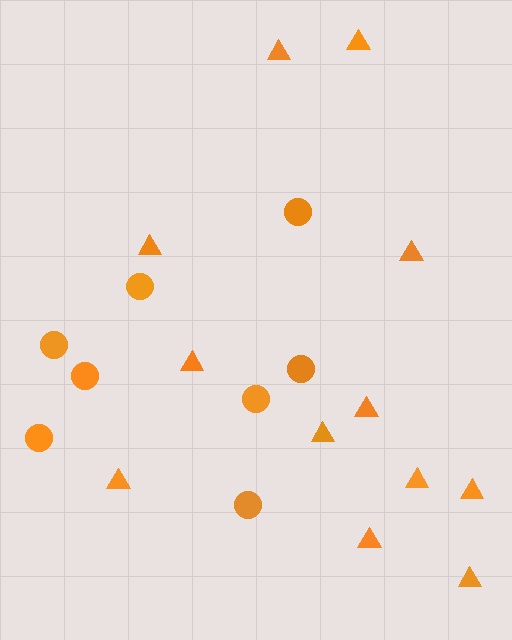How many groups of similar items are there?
There are 2 groups: one group of triangles (12) and one group of circles (8).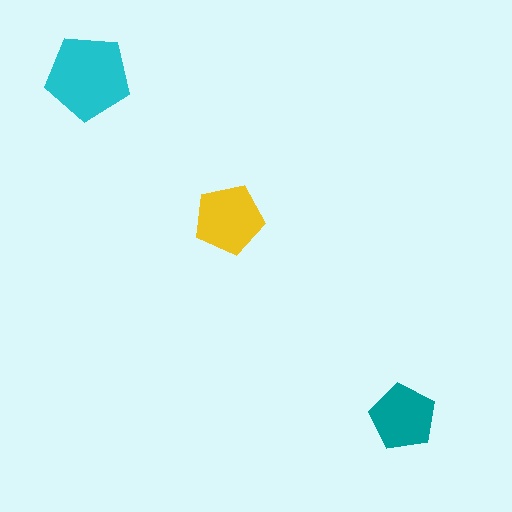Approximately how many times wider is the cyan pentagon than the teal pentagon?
About 1.5 times wider.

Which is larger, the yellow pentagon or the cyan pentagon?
The cyan one.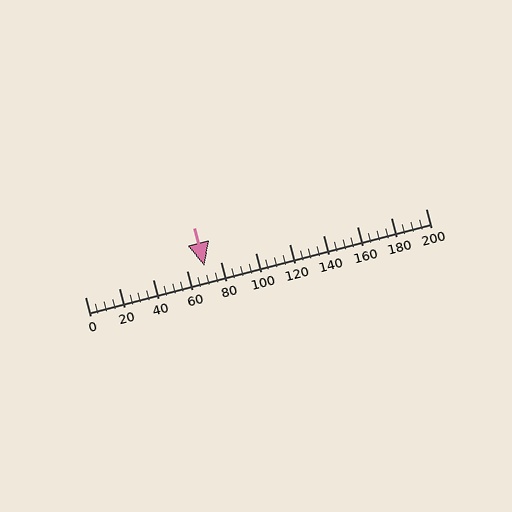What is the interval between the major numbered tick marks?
The major tick marks are spaced 20 units apart.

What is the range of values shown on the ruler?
The ruler shows values from 0 to 200.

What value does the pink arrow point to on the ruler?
The pink arrow points to approximately 70.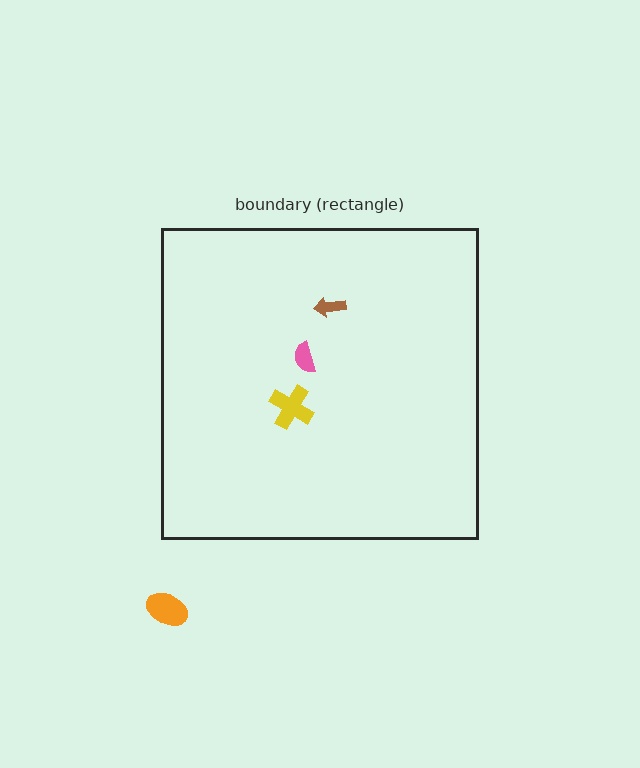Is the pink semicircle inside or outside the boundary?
Inside.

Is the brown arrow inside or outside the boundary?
Inside.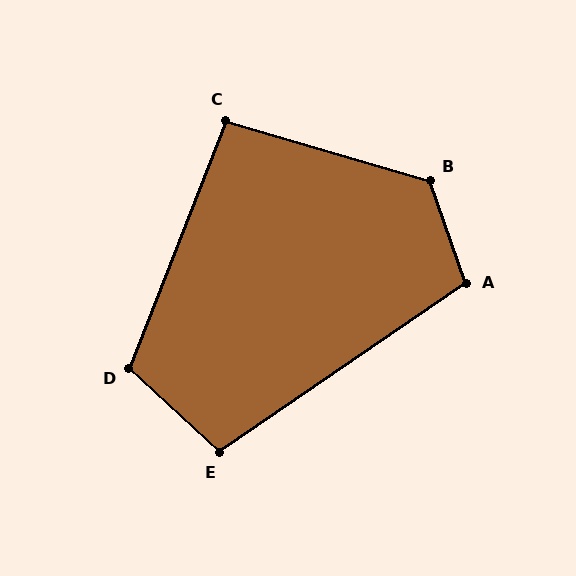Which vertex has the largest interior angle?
B, at approximately 125 degrees.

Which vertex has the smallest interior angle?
C, at approximately 95 degrees.